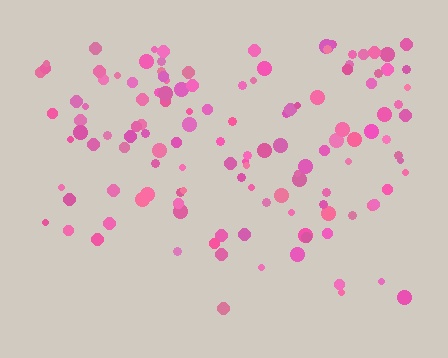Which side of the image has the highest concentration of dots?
The top.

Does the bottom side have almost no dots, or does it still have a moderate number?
Still a moderate number, just noticeably fewer than the top.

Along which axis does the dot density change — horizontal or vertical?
Vertical.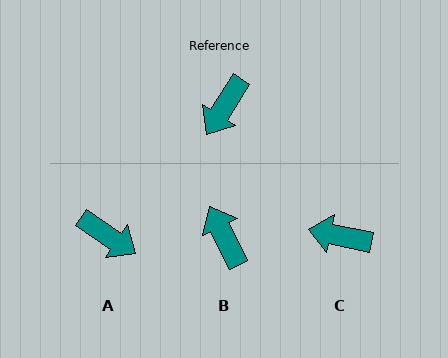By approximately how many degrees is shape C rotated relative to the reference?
Approximately 69 degrees clockwise.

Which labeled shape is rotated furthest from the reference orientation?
B, about 121 degrees away.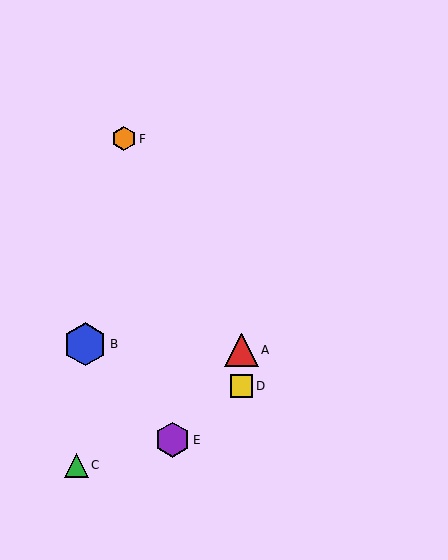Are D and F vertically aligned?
No, D is at x≈241 and F is at x≈124.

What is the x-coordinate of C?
Object C is at x≈76.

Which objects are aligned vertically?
Objects A, D are aligned vertically.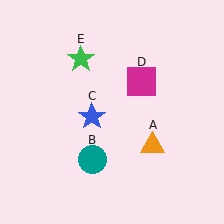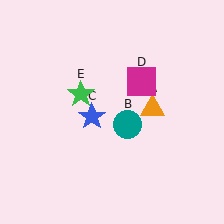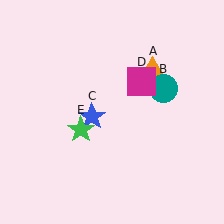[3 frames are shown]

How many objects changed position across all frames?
3 objects changed position: orange triangle (object A), teal circle (object B), green star (object E).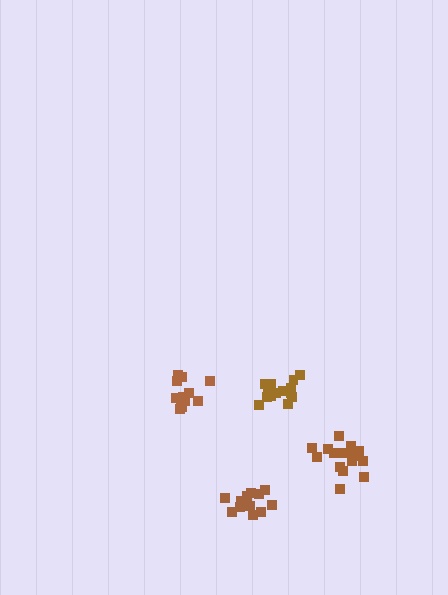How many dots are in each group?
Group 1: 16 dots, Group 2: 13 dots, Group 3: 15 dots, Group 4: 15 dots (59 total).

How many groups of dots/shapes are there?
There are 4 groups.